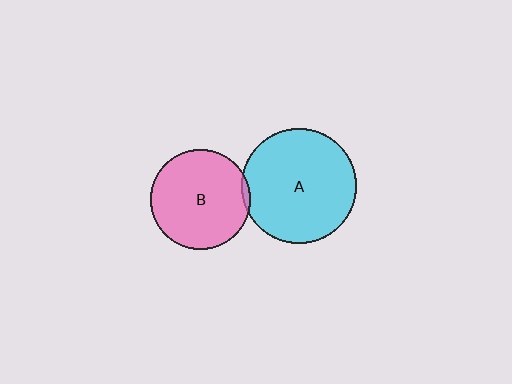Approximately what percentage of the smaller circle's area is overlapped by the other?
Approximately 5%.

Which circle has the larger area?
Circle A (cyan).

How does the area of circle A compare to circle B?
Approximately 1.3 times.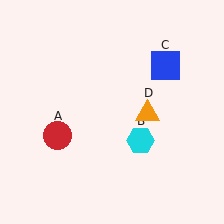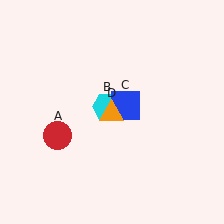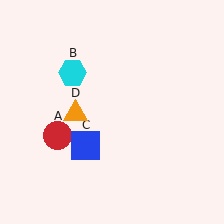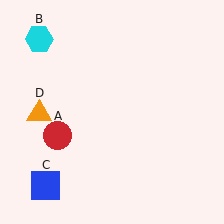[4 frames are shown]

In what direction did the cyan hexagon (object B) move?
The cyan hexagon (object B) moved up and to the left.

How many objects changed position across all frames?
3 objects changed position: cyan hexagon (object B), blue square (object C), orange triangle (object D).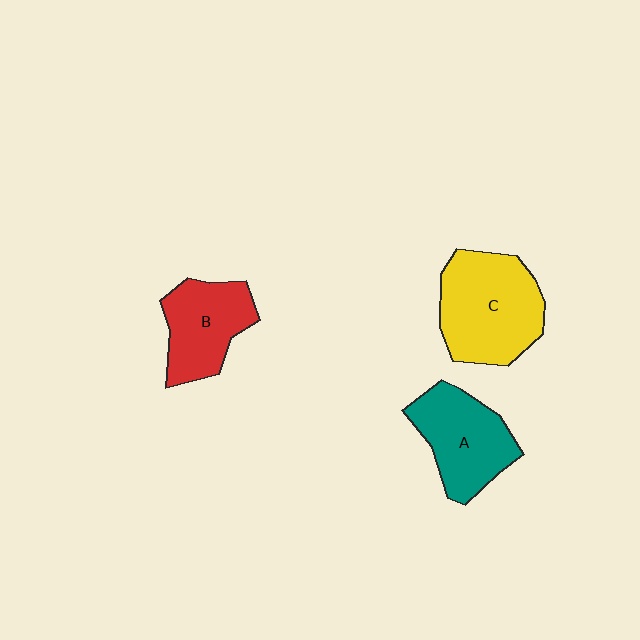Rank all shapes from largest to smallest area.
From largest to smallest: C (yellow), A (teal), B (red).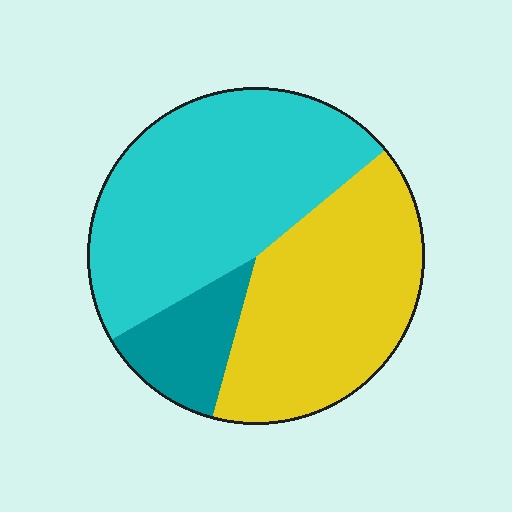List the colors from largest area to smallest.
From largest to smallest: cyan, yellow, teal.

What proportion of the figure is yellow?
Yellow takes up about two fifths (2/5) of the figure.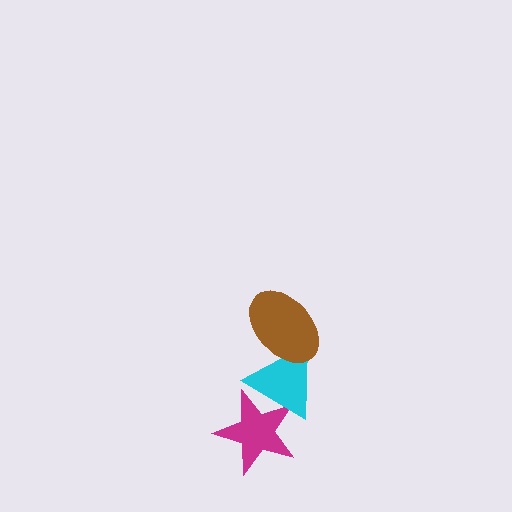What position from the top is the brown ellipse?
The brown ellipse is 1st from the top.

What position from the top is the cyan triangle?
The cyan triangle is 2nd from the top.